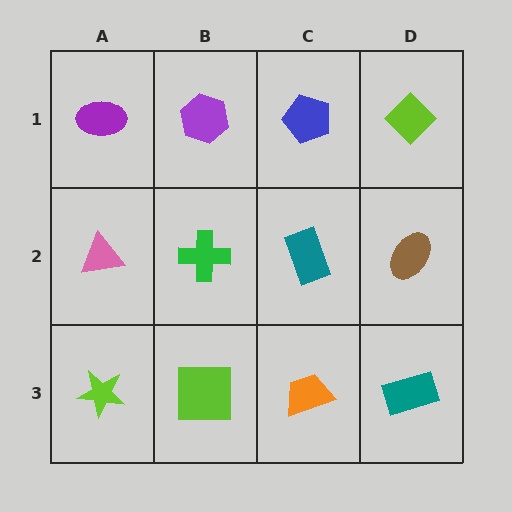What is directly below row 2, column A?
A lime star.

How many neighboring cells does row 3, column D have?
2.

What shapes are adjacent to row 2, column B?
A purple hexagon (row 1, column B), a lime square (row 3, column B), a pink triangle (row 2, column A), a teal rectangle (row 2, column C).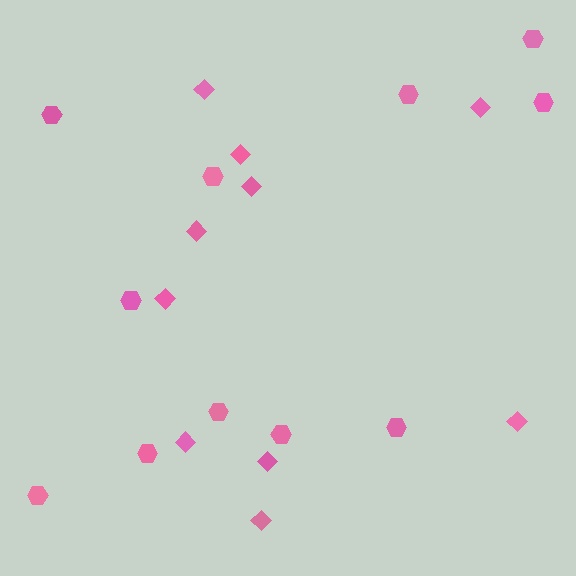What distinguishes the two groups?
There are 2 groups: one group of hexagons (11) and one group of diamonds (10).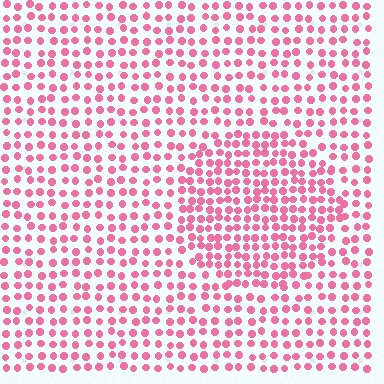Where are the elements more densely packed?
The elements are more densely packed inside the circle boundary.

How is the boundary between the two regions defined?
The boundary is defined by a change in element density (approximately 1.6x ratio). All elements are the same color, size, and shape.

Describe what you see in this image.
The image contains small pink elements arranged at two different densities. A circle-shaped region is visible where the elements are more densely packed than the surrounding area.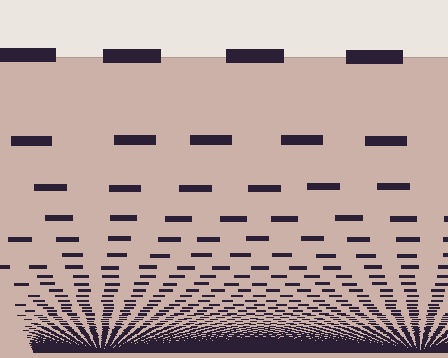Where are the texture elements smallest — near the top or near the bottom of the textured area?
Near the bottom.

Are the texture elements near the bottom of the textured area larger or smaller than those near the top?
Smaller. The gradient is inverted — elements near the bottom are smaller and denser.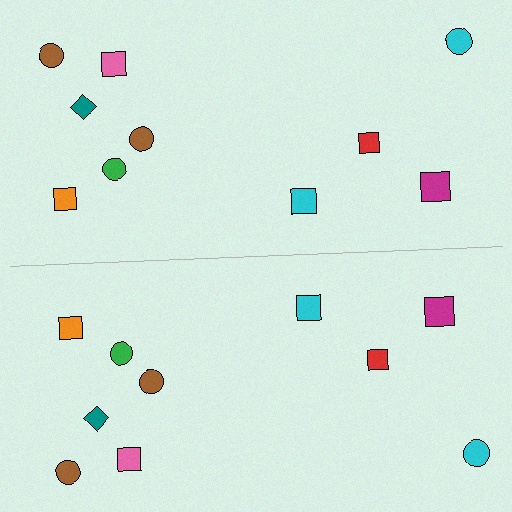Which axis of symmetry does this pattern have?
The pattern has a horizontal axis of symmetry running through the center of the image.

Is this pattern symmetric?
Yes, this pattern has bilateral (reflection) symmetry.